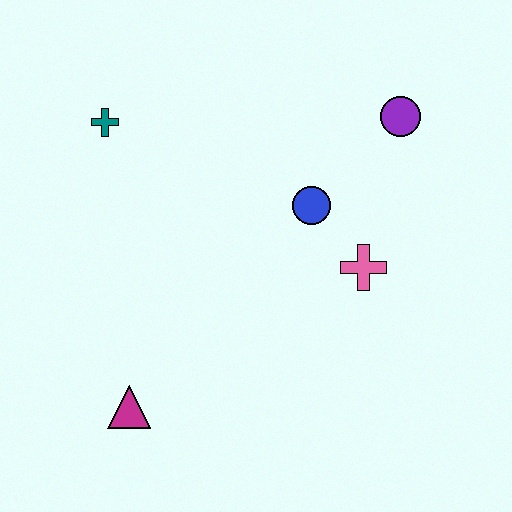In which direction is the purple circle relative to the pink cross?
The purple circle is above the pink cross.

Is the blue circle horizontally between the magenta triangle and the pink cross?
Yes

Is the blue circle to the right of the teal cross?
Yes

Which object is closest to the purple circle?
The blue circle is closest to the purple circle.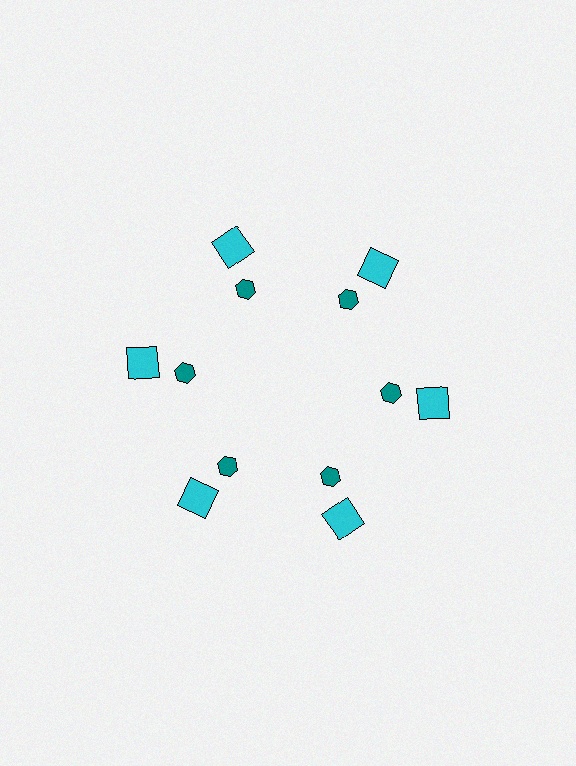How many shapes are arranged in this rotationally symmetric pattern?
There are 12 shapes, arranged in 6 groups of 2.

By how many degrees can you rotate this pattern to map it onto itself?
The pattern maps onto itself every 60 degrees of rotation.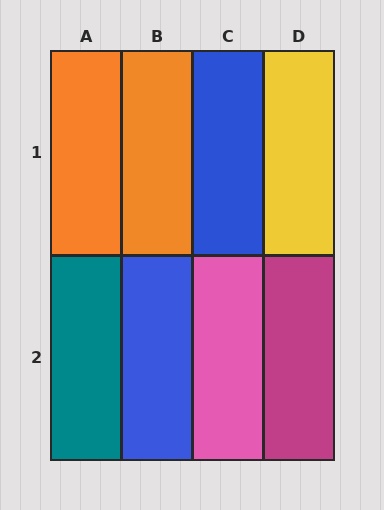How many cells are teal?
1 cell is teal.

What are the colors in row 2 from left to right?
Teal, blue, pink, magenta.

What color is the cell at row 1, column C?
Blue.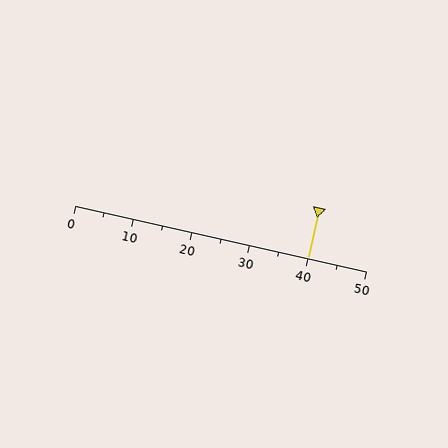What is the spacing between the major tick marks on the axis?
The major ticks are spaced 10 apart.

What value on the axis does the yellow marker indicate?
The marker indicates approximately 40.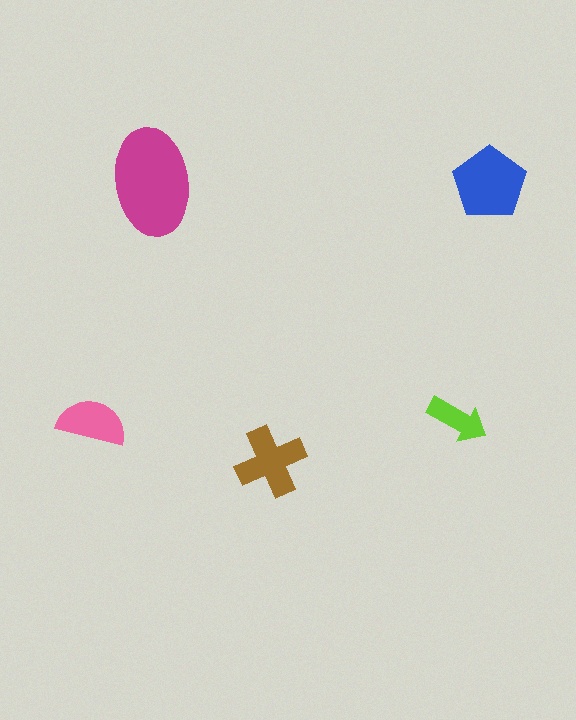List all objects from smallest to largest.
The lime arrow, the pink semicircle, the brown cross, the blue pentagon, the magenta ellipse.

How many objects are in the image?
There are 5 objects in the image.